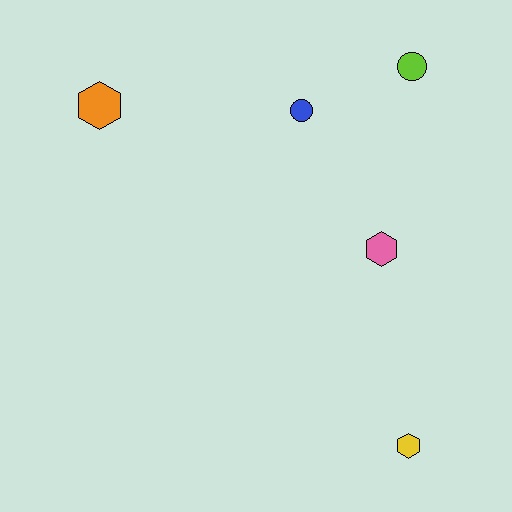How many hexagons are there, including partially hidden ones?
There are 3 hexagons.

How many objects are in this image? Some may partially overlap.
There are 5 objects.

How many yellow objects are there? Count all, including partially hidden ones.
There is 1 yellow object.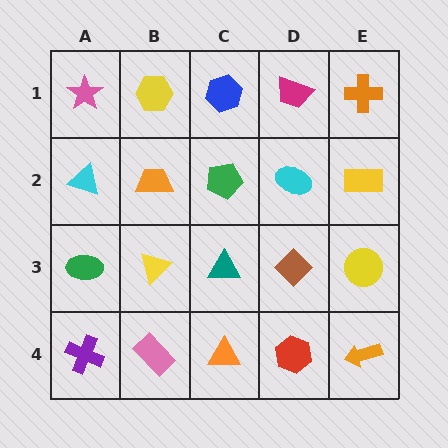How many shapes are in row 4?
5 shapes.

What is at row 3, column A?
A green ellipse.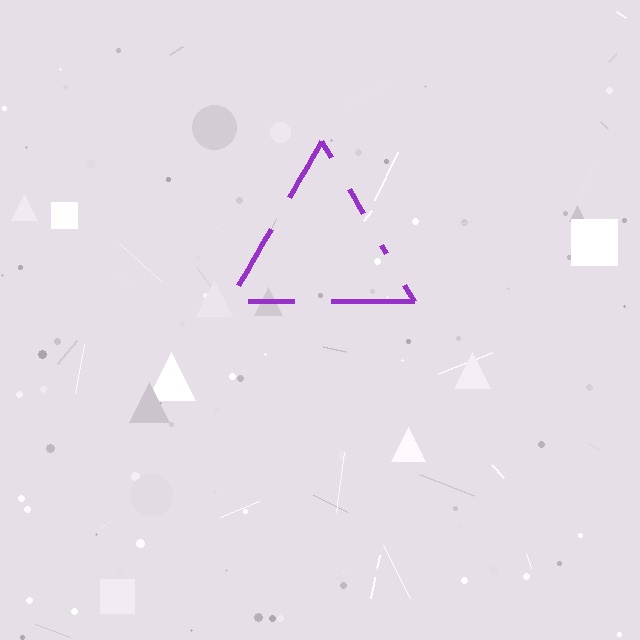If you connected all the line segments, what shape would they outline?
They would outline a triangle.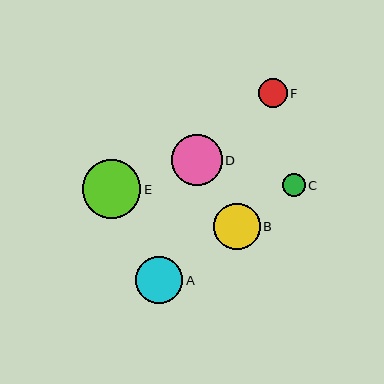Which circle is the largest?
Circle E is the largest with a size of approximately 59 pixels.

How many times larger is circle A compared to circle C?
Circle A is approximately 2.0 times the size of circle C.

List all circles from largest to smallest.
From largest to smallest: E, D, A, B, F, C.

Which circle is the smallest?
Circle C is the smallest with a size of approximately 23 pixels.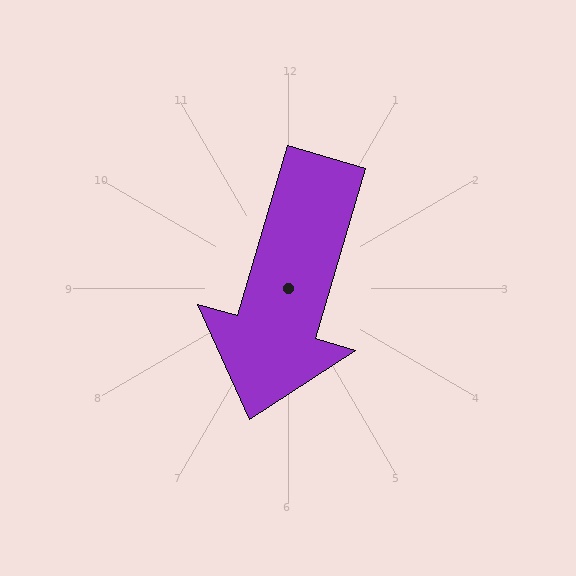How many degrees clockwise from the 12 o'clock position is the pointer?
Approximately 196 degrees.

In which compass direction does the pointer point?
South.